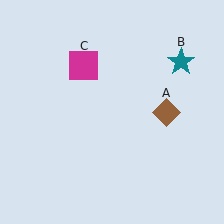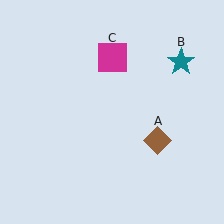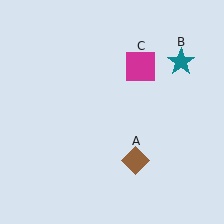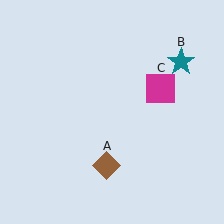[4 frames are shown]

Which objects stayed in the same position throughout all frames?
Teal star (object B) remained stationary.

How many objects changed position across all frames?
2 objects changed position: brown diamond (object A), magenta square (object C).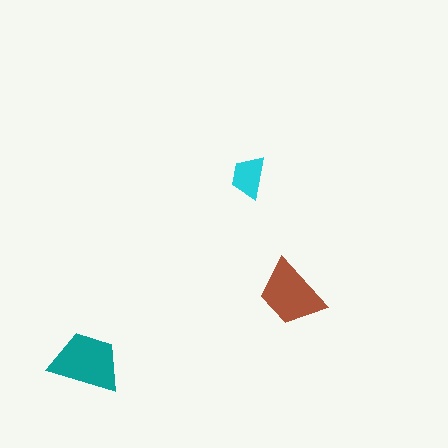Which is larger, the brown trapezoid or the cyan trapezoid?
The brown one.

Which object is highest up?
The cyan trapezoid is topmost.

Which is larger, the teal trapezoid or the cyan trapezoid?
The teal one.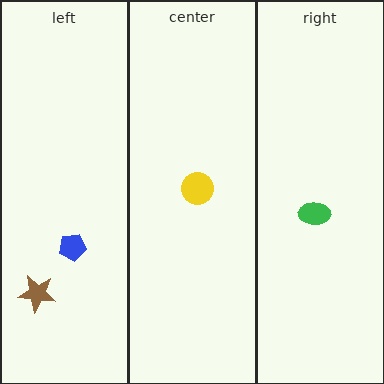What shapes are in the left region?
The blue pentagon, the brown star.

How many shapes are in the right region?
1.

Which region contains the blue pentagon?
The left region.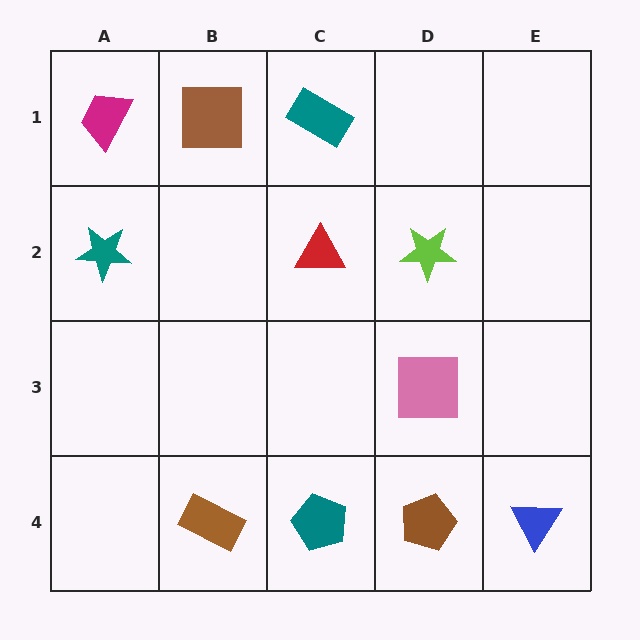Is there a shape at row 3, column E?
No, that cell is empty.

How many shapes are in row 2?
3 shapes.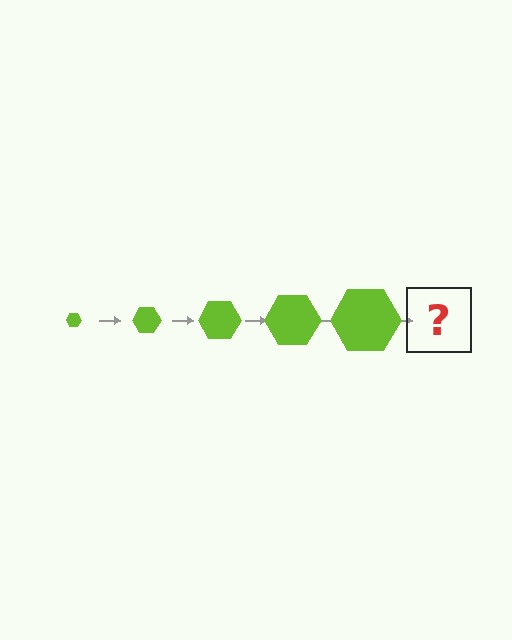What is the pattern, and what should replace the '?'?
The pattern is that the hexagon gets progressively larger each step. The '?' should be a lime hexagon, larger than the previous one.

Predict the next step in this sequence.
The next step is a lime hexagon, larger than the previous one.